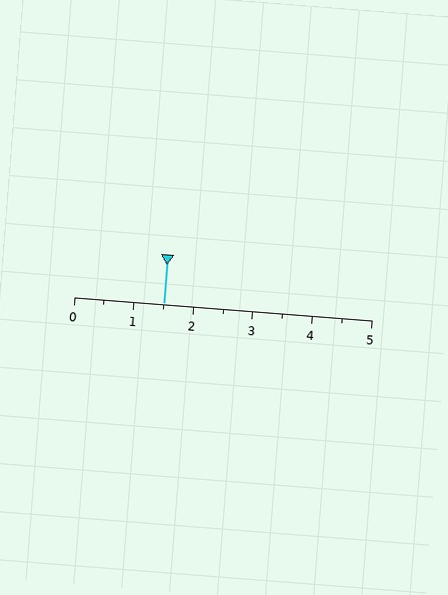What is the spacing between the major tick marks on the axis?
The major ticks are spaced 1 apart.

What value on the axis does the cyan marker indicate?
The marker indicates approximately 1.5.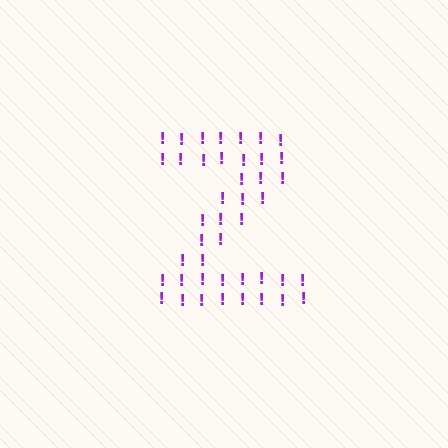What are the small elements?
The small elements are exclamation marks.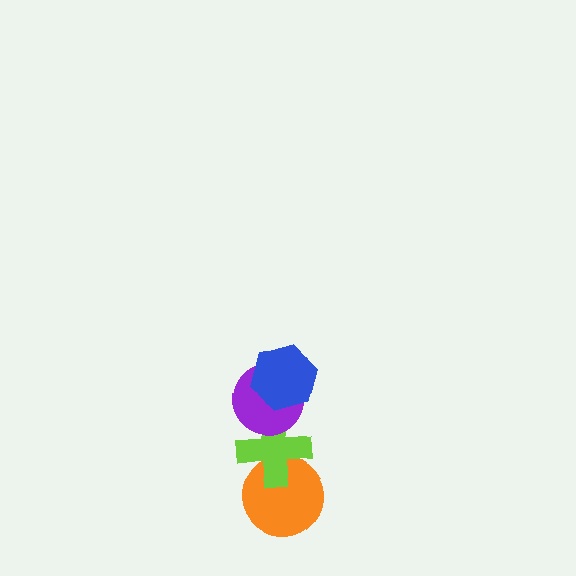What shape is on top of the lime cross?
The purple circle is on top of the lime cross.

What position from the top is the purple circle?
The purple circle is 2nd from the top.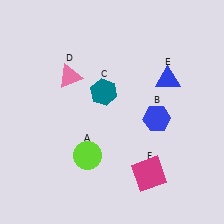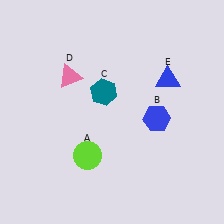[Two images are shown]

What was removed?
The magenta square (F) was removed in Image 2.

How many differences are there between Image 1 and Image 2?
There is 1 difference between the two images.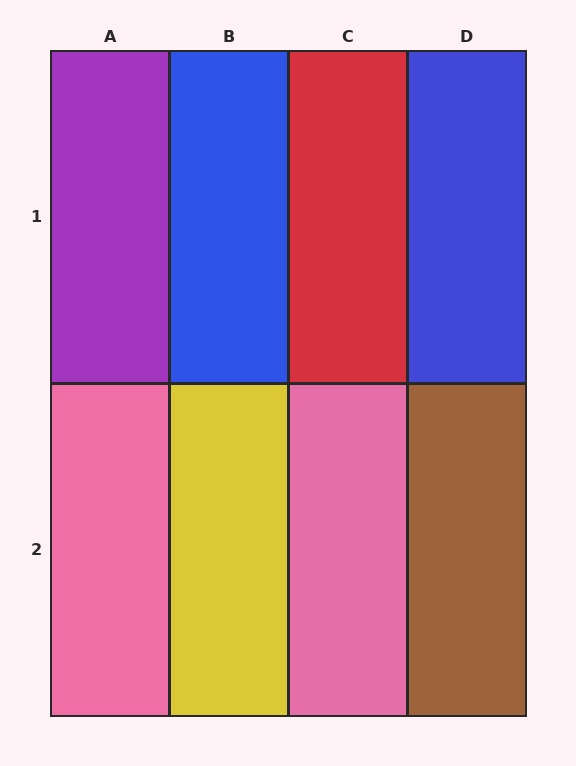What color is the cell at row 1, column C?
Red.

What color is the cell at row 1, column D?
Blue.